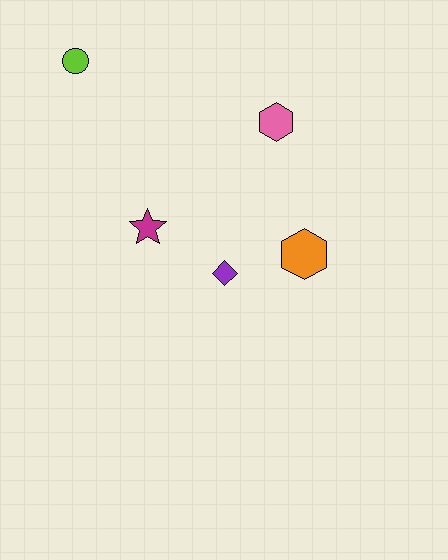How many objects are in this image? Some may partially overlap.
There are 5 objects.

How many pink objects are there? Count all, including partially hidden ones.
There is 1 pink object.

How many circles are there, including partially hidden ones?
There is 1 circle.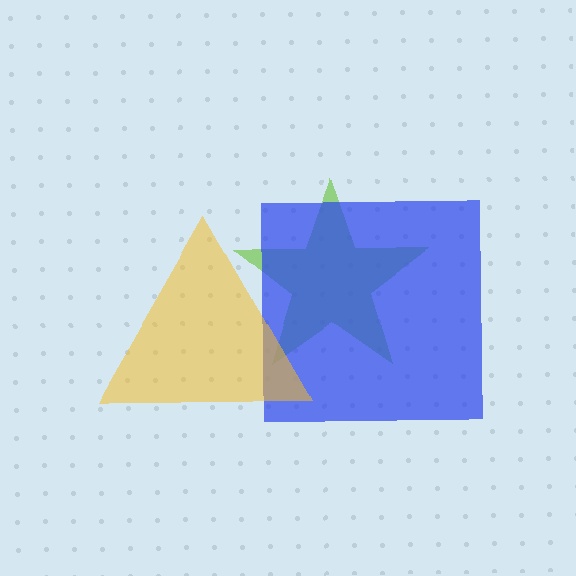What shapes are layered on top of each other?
The layered shapes are: a lime star, a blue square, a yellow triangle.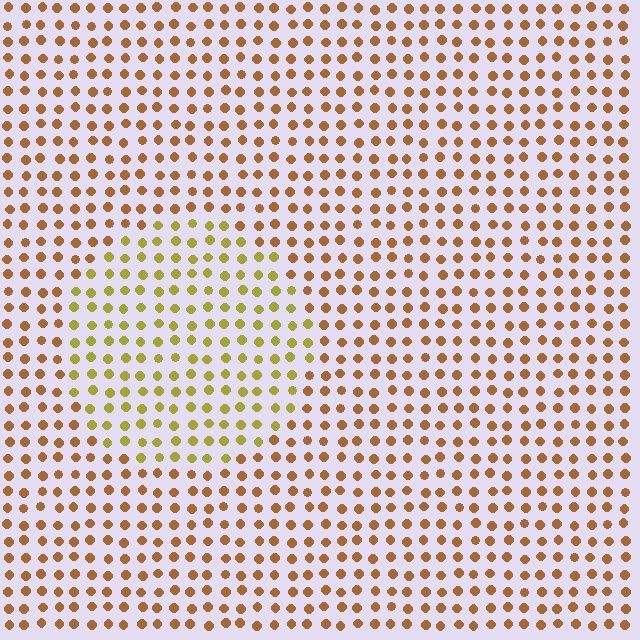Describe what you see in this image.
The image is filled with small brown elements in a uniform arrangement. A circle-shaped region is visible where the elements are tinted to a slightly different hue, forming a subtle color boundary.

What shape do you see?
I see a circle.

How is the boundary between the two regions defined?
The boundary is defined purely by a slight shift in hue (about 34 degrees). Spacing, size, and orientation are identical on both sides.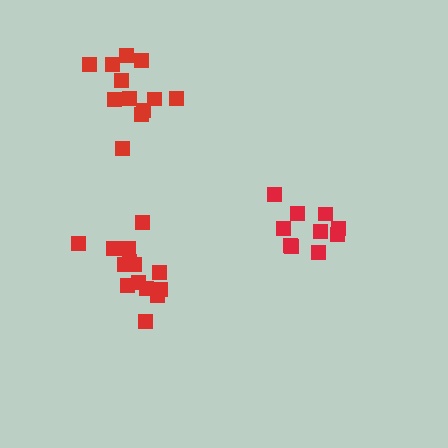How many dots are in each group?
Group 1: 10 dots, Group 2: 12 dots, Group 3: 14 dots (36 total).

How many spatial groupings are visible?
There are 3 spatial groupings.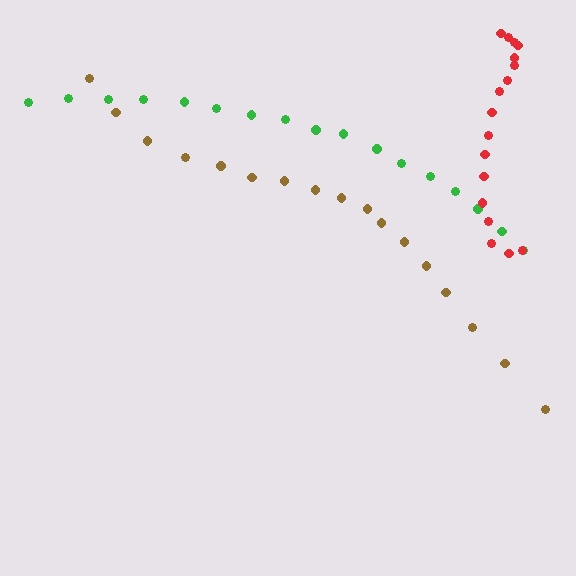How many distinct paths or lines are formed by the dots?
There are 3 distinct paths.